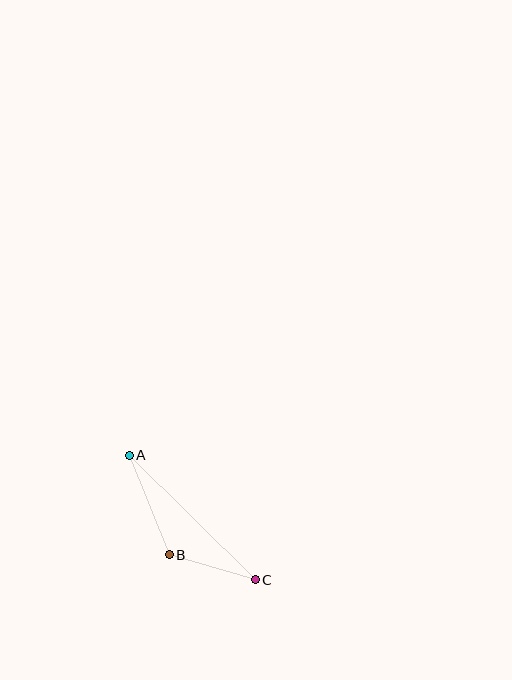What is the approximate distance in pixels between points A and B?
The distance between A and B is approximately 107 pixels.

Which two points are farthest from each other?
Points A and C are farthest from each other.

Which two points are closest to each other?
Points B and C are closest to each other.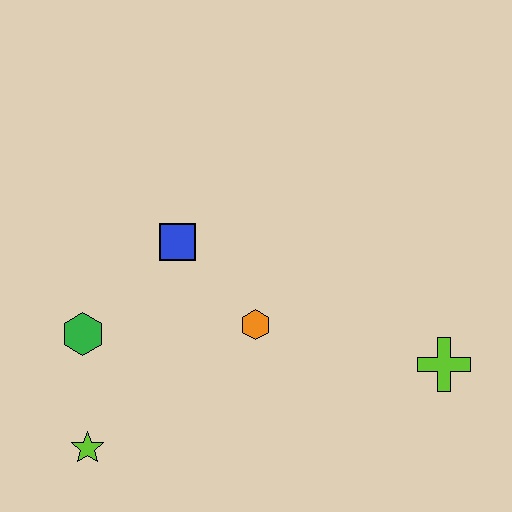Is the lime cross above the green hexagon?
No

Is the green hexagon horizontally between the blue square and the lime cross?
No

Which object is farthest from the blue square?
The lime cross is farthest from the blue square.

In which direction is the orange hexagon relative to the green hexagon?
The orange hexagon is to the right of the green hexagon.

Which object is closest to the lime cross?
The orange hexagon is closest to the lime cross.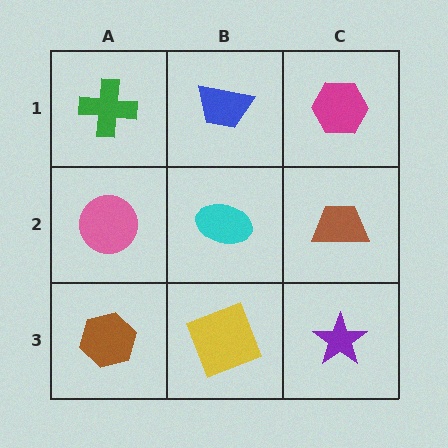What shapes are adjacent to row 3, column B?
A cyan ellipse (row 2, column B), a brown hexagon (row 3, column A), a purple star (row 3, column C).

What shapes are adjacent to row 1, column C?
A brown trapezoid (row 2, column C), a blue trapezoid (row 1, column B).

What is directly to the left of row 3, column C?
A yellow square.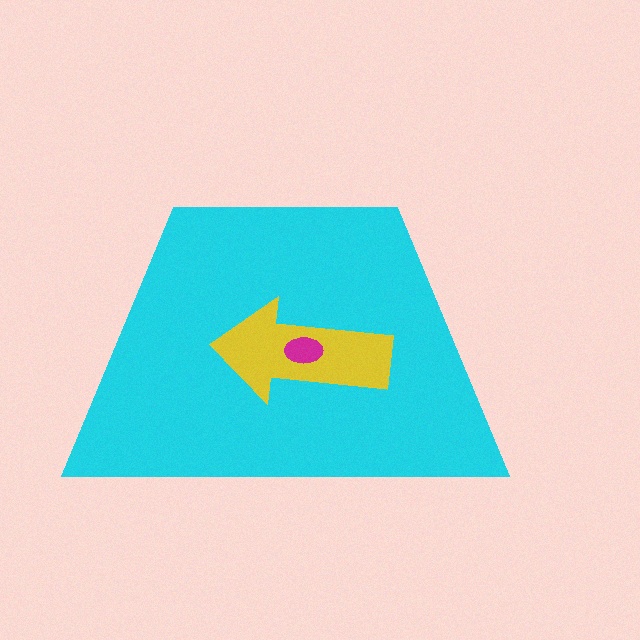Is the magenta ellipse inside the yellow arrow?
Yes.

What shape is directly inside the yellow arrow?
The magenta ellipse.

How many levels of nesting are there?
3.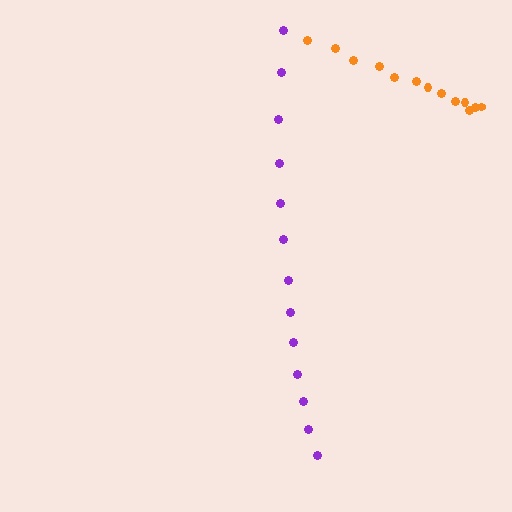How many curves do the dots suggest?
There are 2 distinct paths.